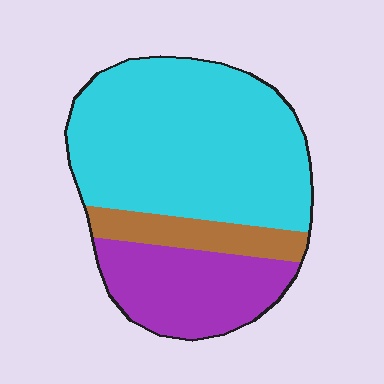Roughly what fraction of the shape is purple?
Purple takes up between a sixth and a third of the shape.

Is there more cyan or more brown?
Cyan.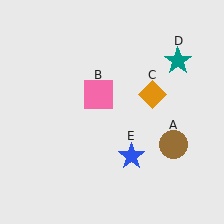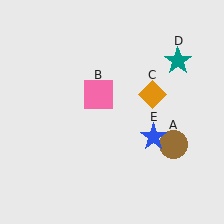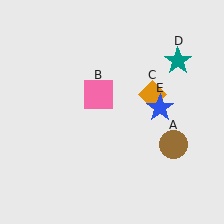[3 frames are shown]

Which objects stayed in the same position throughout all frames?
Brown circle (object A) and pink square (object B) and orange diamond (object C) and teal star (object D) remained stationary.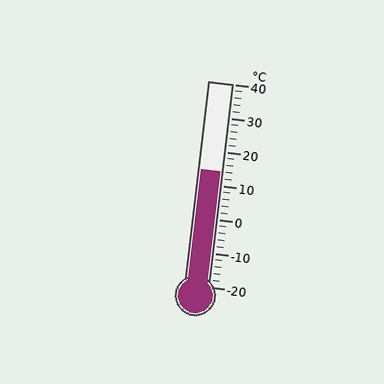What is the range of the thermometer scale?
The thermometer scale ranges from -20°C to 40°C.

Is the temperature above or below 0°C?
The temperature is above 0°C.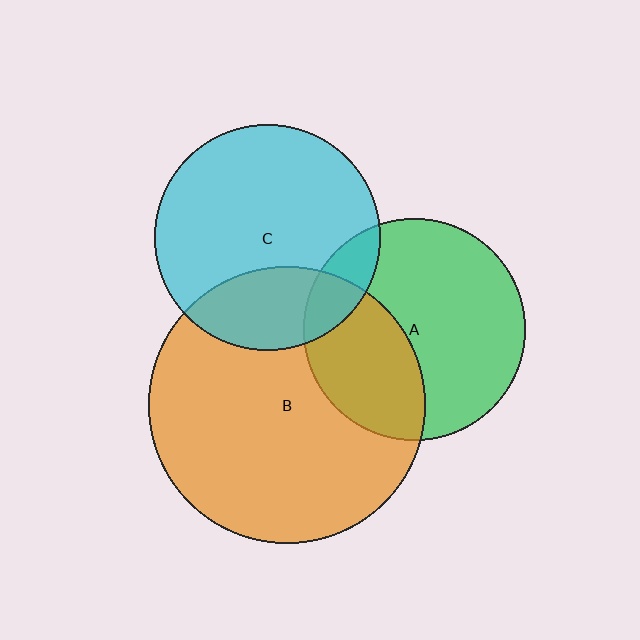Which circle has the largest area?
Circle B (orange).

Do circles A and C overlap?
Yes.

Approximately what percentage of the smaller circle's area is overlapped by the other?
Approximately 15%.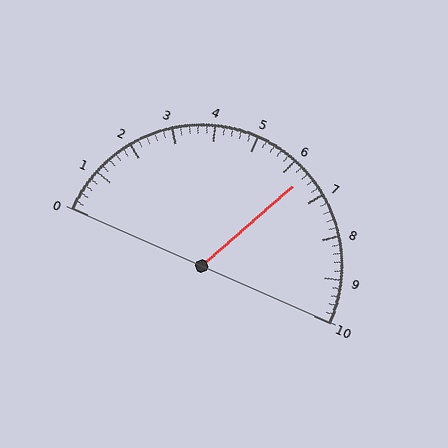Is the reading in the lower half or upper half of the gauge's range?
The reading is in the upper half of the range (0 to 10).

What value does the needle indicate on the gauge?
The needle indicates approximately 6.4.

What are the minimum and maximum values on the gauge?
The gauge ranges from 0 to 10.